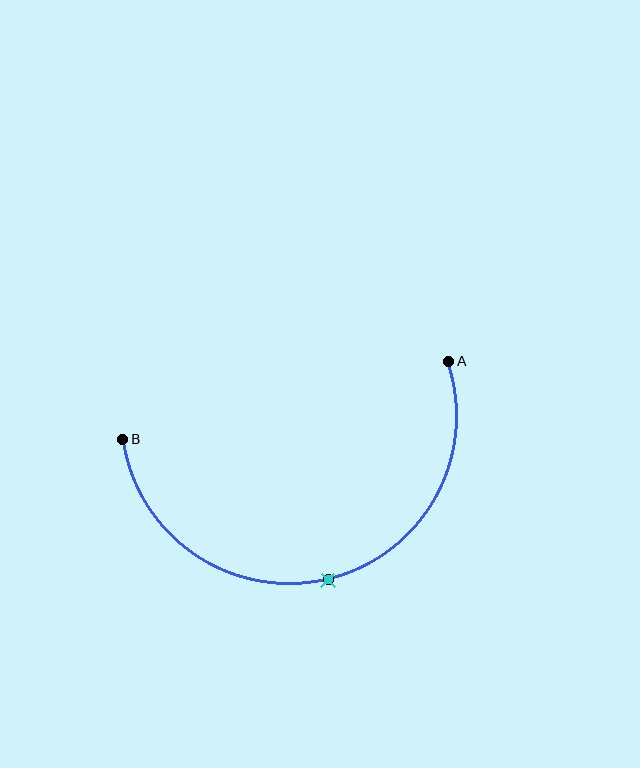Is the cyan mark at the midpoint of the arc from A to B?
Yes. The cyan mark lies on the arc at equal arc-length from both A and B — it is the arc midpoint.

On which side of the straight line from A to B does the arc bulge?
The arc bulges below the straight line connecting A and B.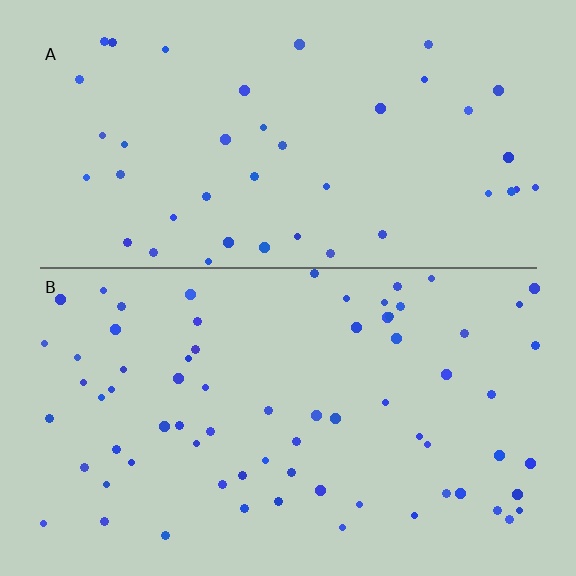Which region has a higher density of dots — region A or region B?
B (the bottom).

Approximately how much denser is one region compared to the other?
Approximately 1.6× — region B over region A.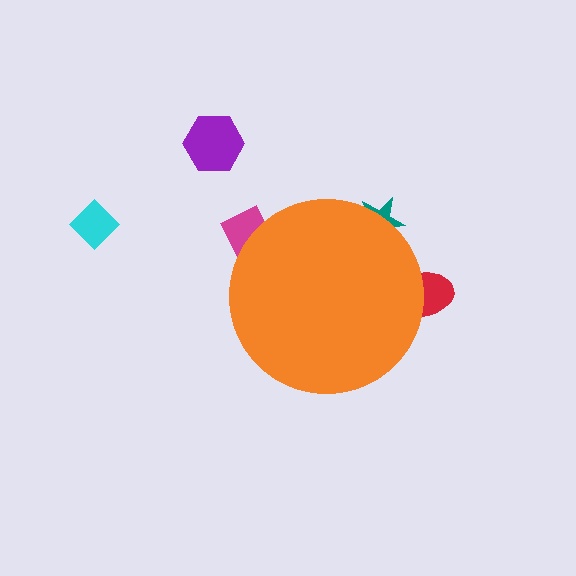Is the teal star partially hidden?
Yes, the teal star is partially hidden behind the orange circle.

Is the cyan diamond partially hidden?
No, the cyan diamond is fully visible.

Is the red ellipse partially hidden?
Yes, the red ellipse is partially hidden behind the orange circle.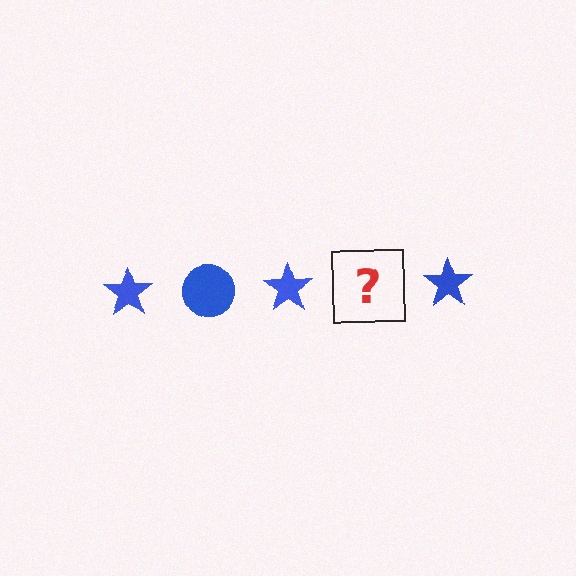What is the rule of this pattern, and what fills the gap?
The rule is that the pattern cycles through star, circle shapes in blue. The gap should be filled with a blue circle.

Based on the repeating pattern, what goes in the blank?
The blank should be a blue circle.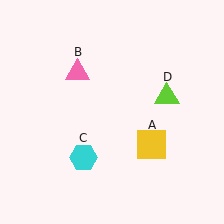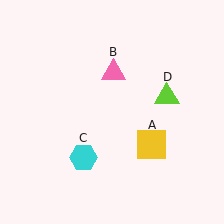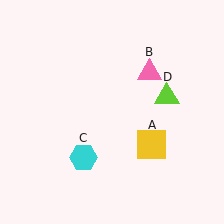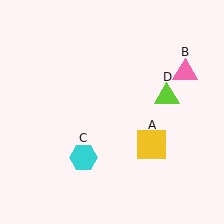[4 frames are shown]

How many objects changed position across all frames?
1 object changed position: pink triangle (object B).